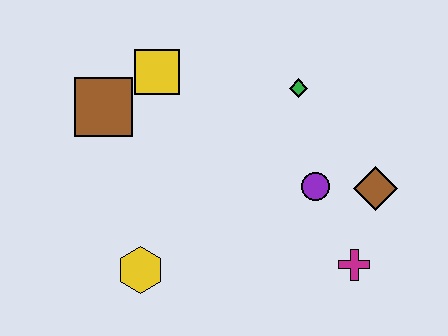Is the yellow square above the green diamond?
Yes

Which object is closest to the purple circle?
The brown diamond is closest to the purple circle.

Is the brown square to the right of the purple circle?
No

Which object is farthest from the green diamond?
The yellow hexagon is farthest from the green diamond.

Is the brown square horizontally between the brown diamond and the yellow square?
No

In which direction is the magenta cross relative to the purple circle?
The magenta cross is below the purple circle.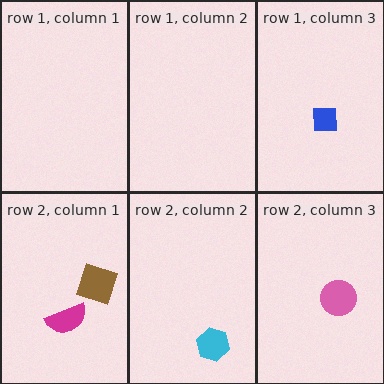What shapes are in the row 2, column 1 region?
The brown square, the magenta semicircle.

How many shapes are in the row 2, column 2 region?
1.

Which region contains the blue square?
The row 1, column 3 region.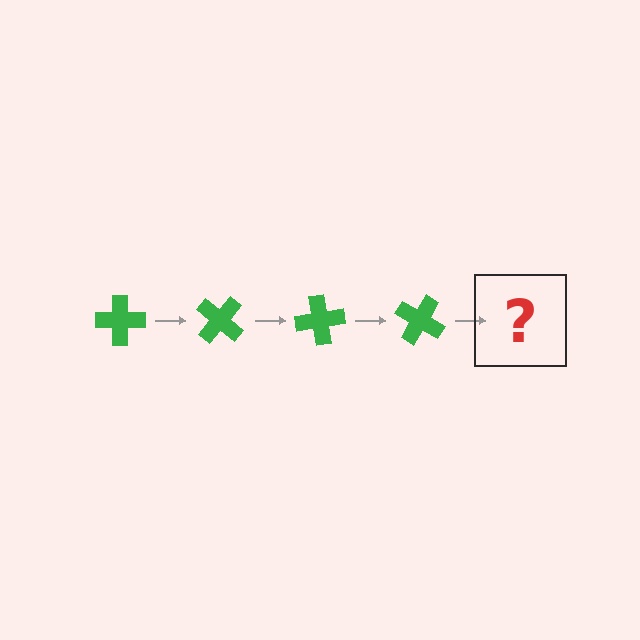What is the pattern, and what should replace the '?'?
The pattern is that the cross rotates 40 degrees each step. The '?' should be a green cross rotated 160 degrees.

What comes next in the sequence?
The next element should be a green cross rotated 160 degrees.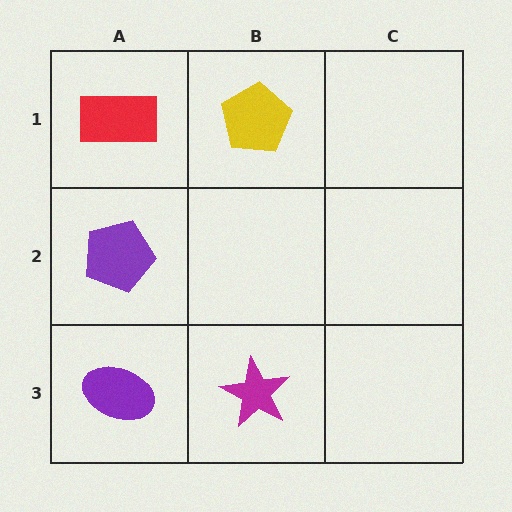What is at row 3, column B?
A magenta star.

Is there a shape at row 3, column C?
No, that cell is empty.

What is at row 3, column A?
A purple ellipse.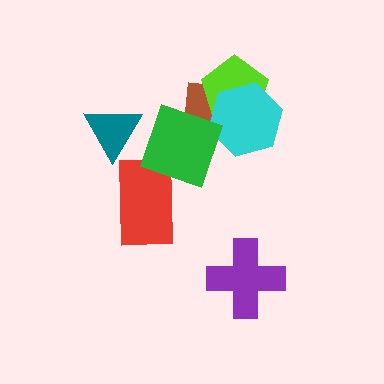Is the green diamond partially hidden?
No, no other shape covers it.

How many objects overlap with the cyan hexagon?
3 objects overlap with the cyan hexagon.